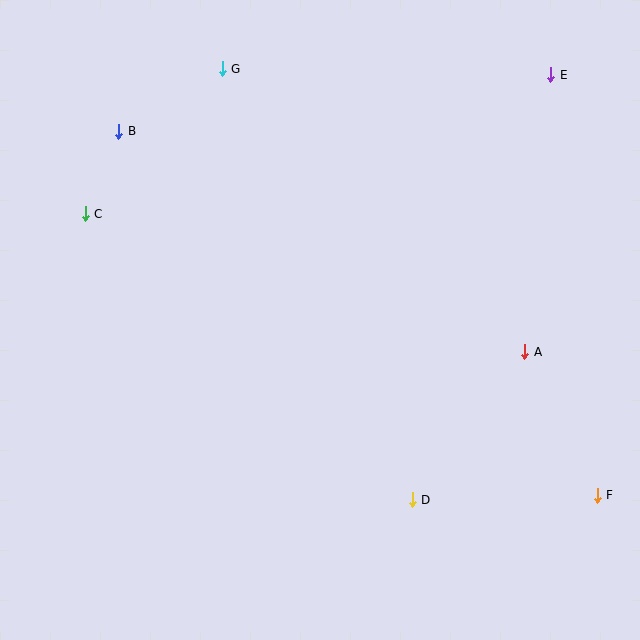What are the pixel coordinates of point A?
Point A is at (525, 352).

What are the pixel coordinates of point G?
Point G is at (222, 69).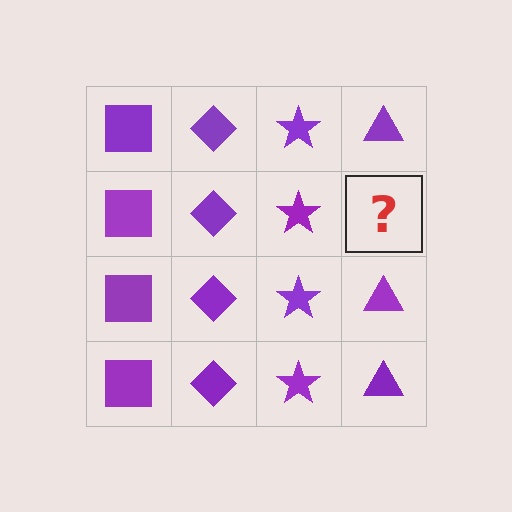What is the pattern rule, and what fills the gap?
The rule is that each column has a consistent shape. The gap should be filled with a purple triangle.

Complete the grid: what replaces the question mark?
The question mark should be replaced with a purple triangle.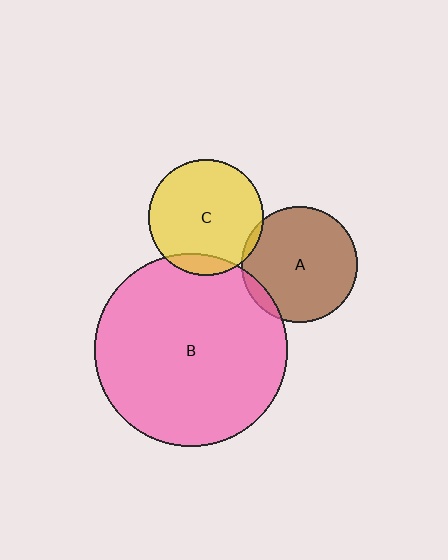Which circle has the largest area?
Circle B (pink).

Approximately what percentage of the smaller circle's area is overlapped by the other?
Approximately 5%.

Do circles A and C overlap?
Yes.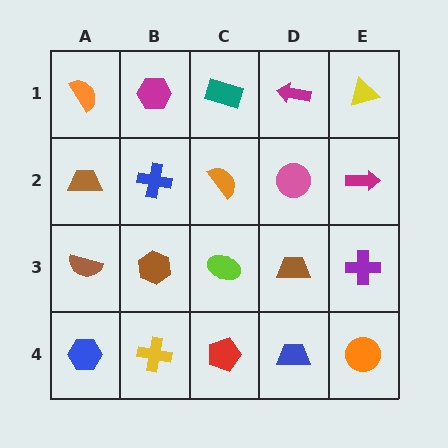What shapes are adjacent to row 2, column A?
An orange semicircle (row 1, column A), a brown semicircle (row 3, column A), a blue cross (row 2, column B).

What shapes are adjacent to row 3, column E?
A magenta arrow (row 2, column E), an orange circle (row 4, column E), a brown trapezoid (row 3, column D).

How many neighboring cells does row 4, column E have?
2.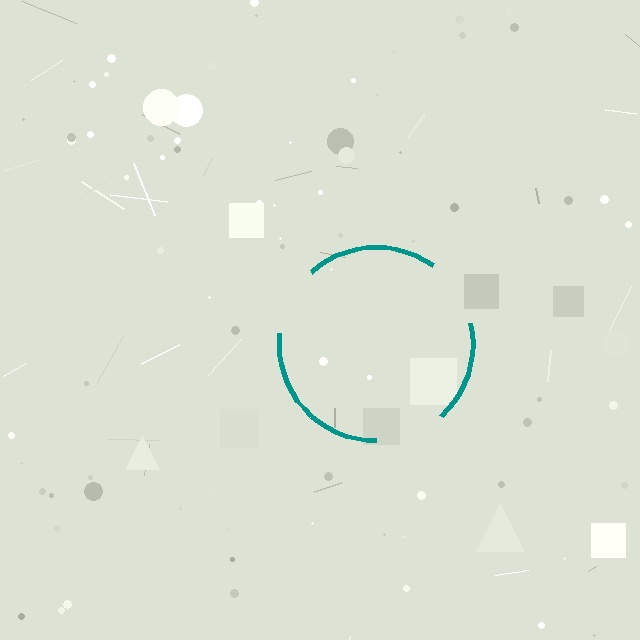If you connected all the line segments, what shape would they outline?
They would outline a circle.